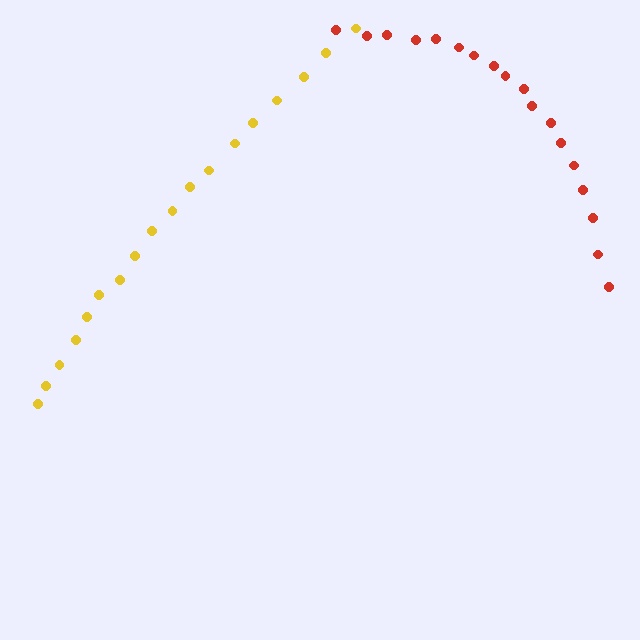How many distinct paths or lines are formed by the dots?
There are 2 distinct paths.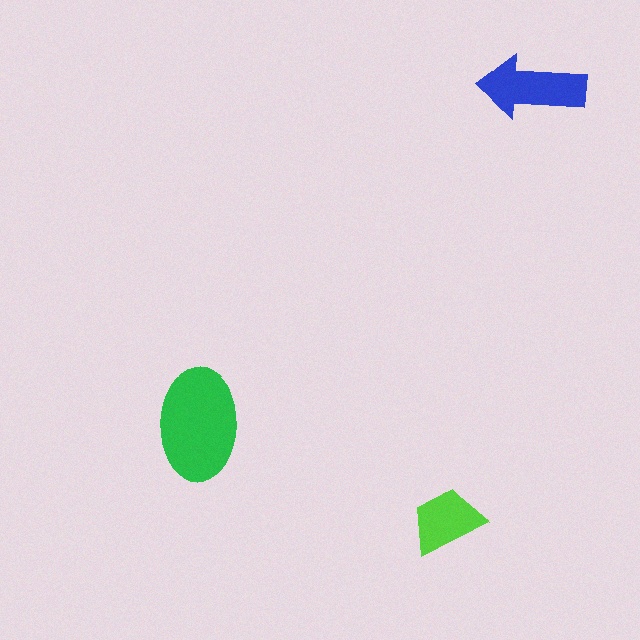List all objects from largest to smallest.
The green ellipse, the blue arrow, the lime trapezoid.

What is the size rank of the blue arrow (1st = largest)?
2nd.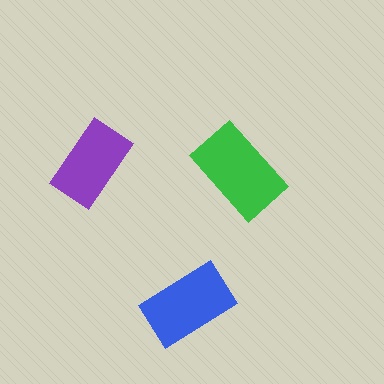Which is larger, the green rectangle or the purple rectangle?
The green one.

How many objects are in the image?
There are 3 objects in the image.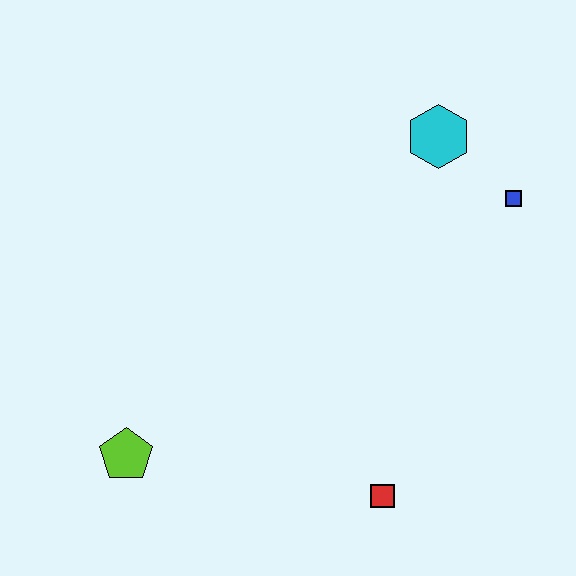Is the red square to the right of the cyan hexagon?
No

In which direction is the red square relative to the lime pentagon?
The red square is to the right of the lime pentagon.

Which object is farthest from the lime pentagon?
The blue square is farthest from the lime pentagon.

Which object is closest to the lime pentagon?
The red square is closest to the lime pentagon.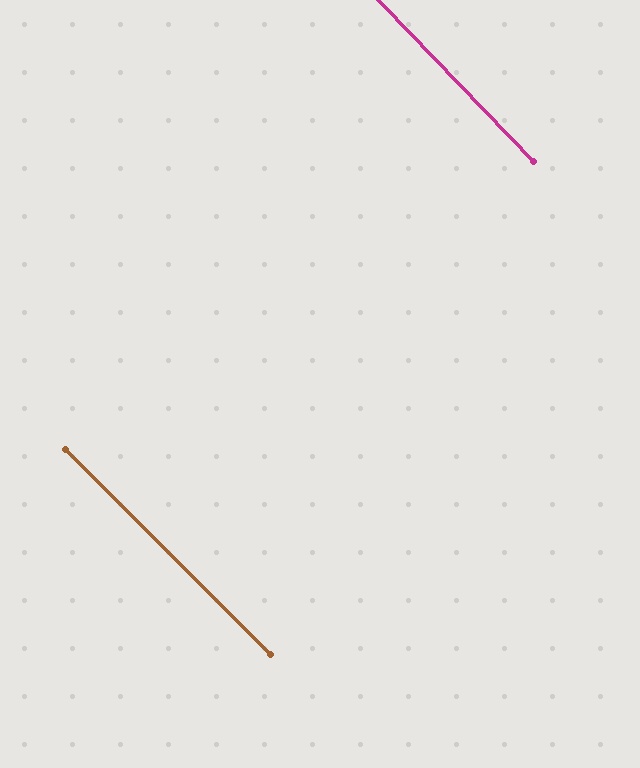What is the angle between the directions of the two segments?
Approximately 1 degree.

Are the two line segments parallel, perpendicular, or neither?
Parallel — their directions differ by only 1.3°.